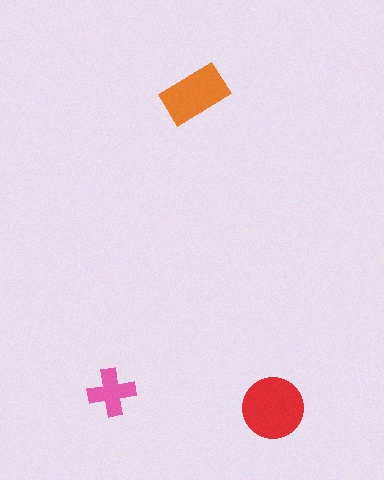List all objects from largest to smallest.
The red circle, the orange rectangle, the pink cross.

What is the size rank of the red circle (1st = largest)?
1st.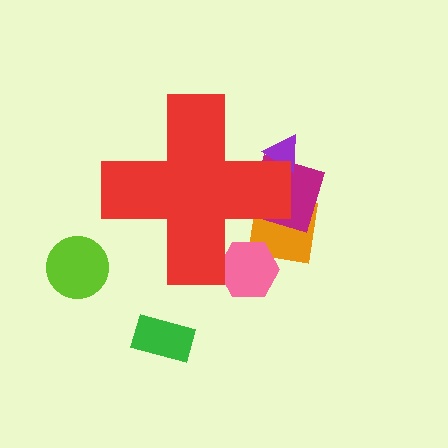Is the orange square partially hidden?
Yes, the orange square is partially hidden behind the red cross.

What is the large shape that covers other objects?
A red cross.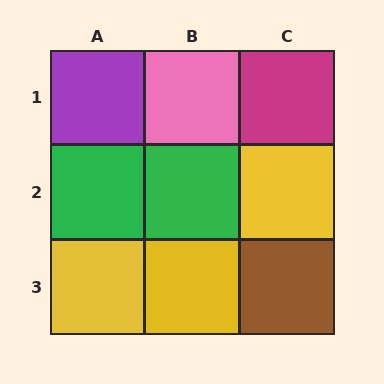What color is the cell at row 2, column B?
Green.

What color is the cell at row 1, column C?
Magenta.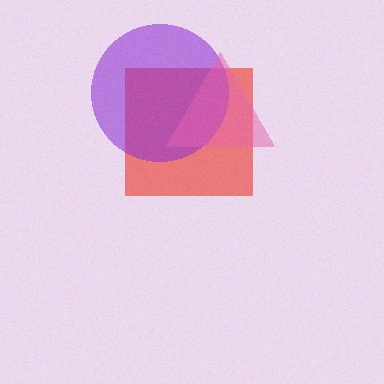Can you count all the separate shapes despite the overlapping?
Yes, there are 3 separate shapes.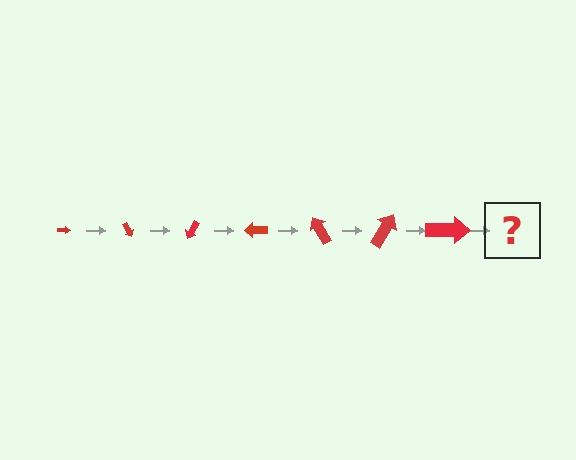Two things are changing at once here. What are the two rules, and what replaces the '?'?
The two rules are that the arrow grows larger each step and it rotates 60 degrees each step. The '?' should be an arrow, larger than the previous one and rotated 420 degrees from the start.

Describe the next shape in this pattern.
It should be an arrow, larger than the previous one and rotated 420 degrees from the start.